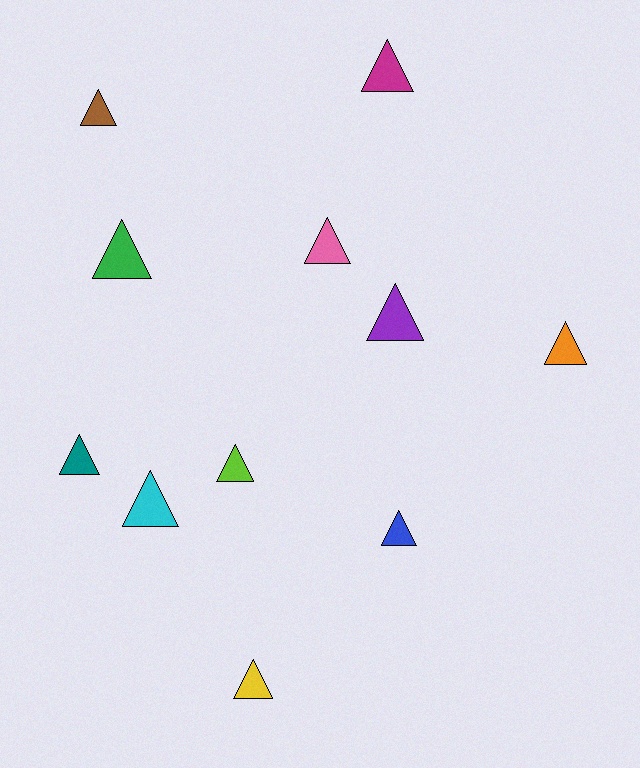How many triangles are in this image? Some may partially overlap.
There are 11 triangles.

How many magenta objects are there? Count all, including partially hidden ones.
There is 1 magenta object.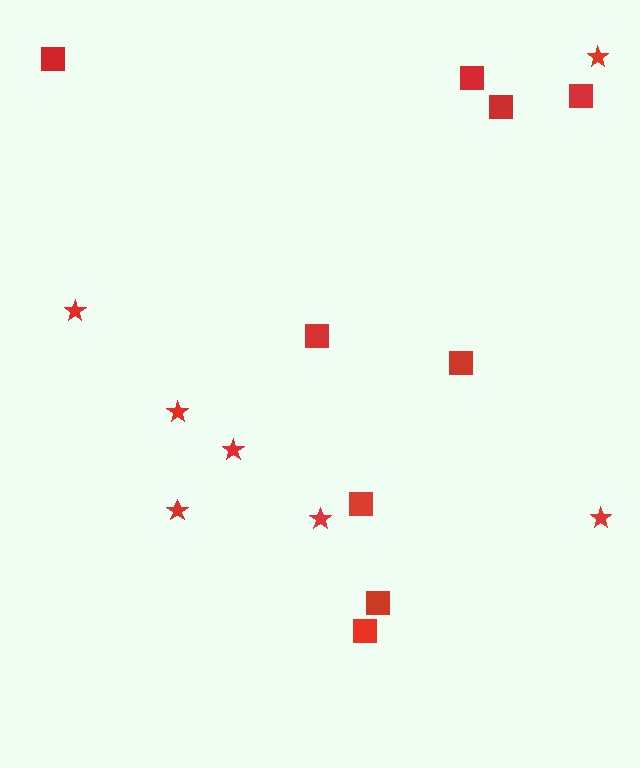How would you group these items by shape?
There are 2 groups: one group of squares (9) and one group of stars (7).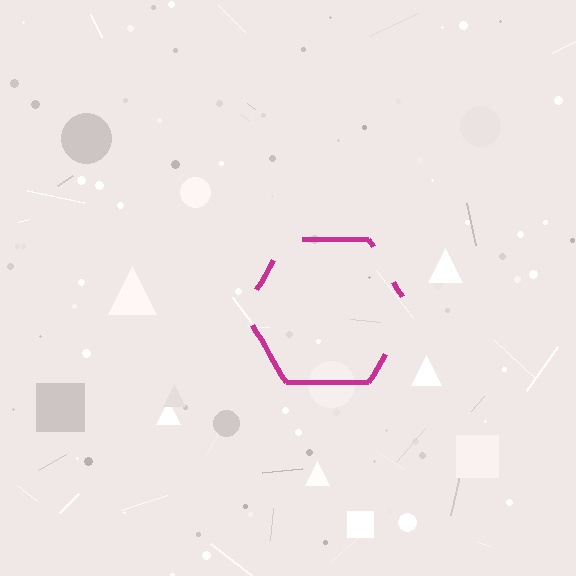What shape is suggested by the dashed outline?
The dashed outline suggests a hexagon.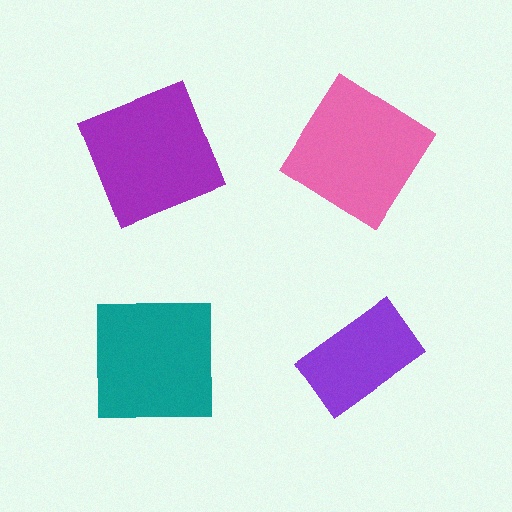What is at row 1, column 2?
A pink diamond.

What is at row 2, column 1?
A teal square.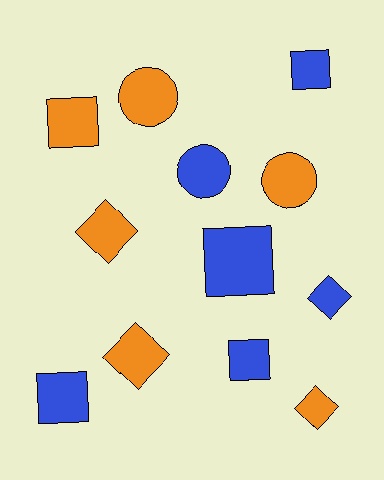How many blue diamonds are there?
There is 1 blue diamond.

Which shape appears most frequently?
Square, with 5 objects.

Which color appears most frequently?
Blue, with 6 objects.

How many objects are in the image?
There are 12 objects.